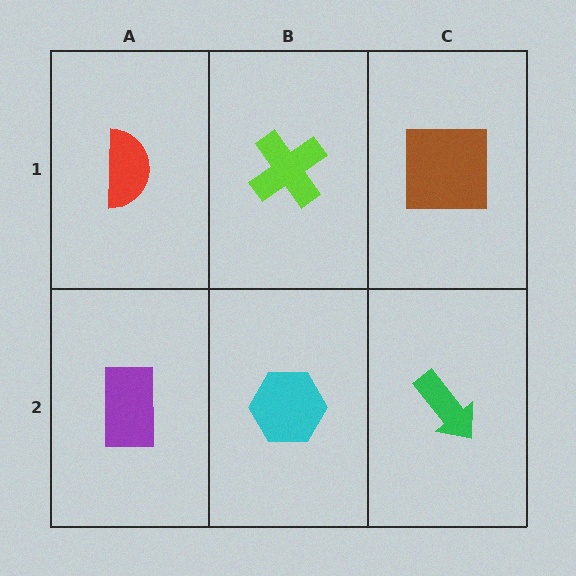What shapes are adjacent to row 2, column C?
A brown square (row 1, column C), a cyan hexagon (row 2, column B).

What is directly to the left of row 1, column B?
A red semicircle.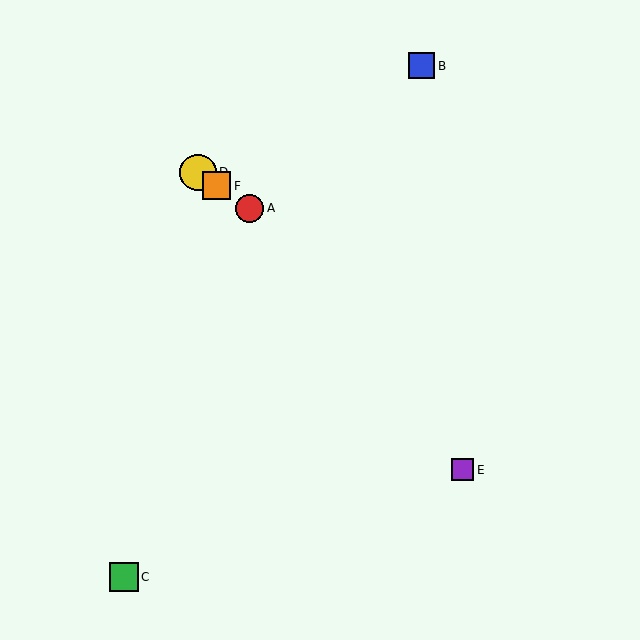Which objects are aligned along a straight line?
Objects A, D, F are aligned along a straight line.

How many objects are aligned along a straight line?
3 objects (A, D, F) are aligned along a straight line.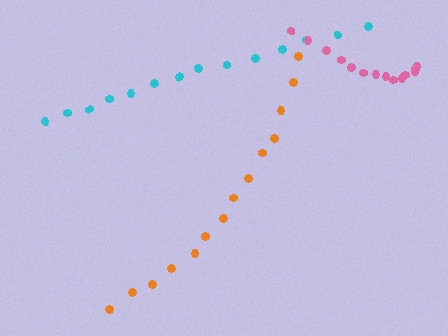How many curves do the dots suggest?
There are 3 distinct paths.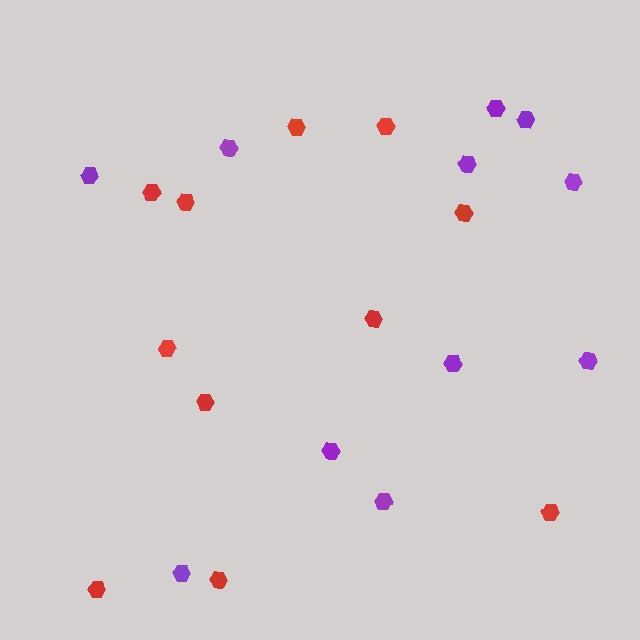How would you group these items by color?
There are 2 groups: one group of red hexagons (11) and one group of purple hexagons (11).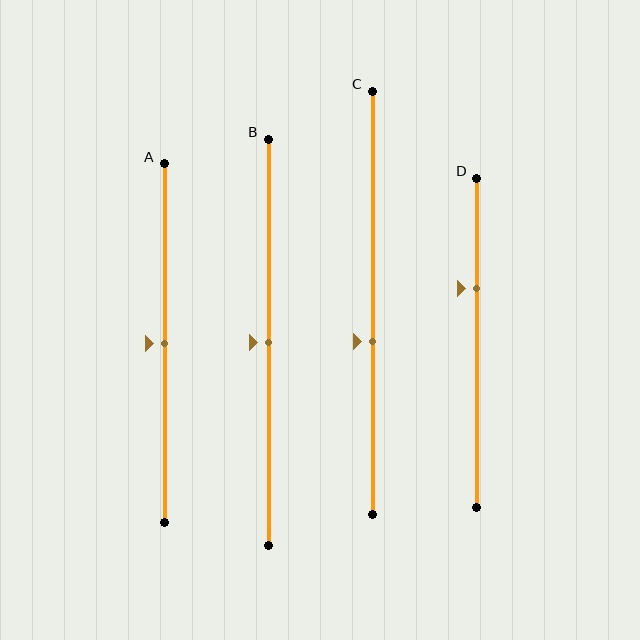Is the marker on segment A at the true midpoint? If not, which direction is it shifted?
Yes, the marker on segment A is at the true midpoint.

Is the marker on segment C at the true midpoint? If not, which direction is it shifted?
No, the marker on segment C is shifted downward by about 9% of the segment length.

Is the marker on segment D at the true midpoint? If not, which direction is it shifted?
No, the marker on segment D is shifted upward by about 17% of the segment length.